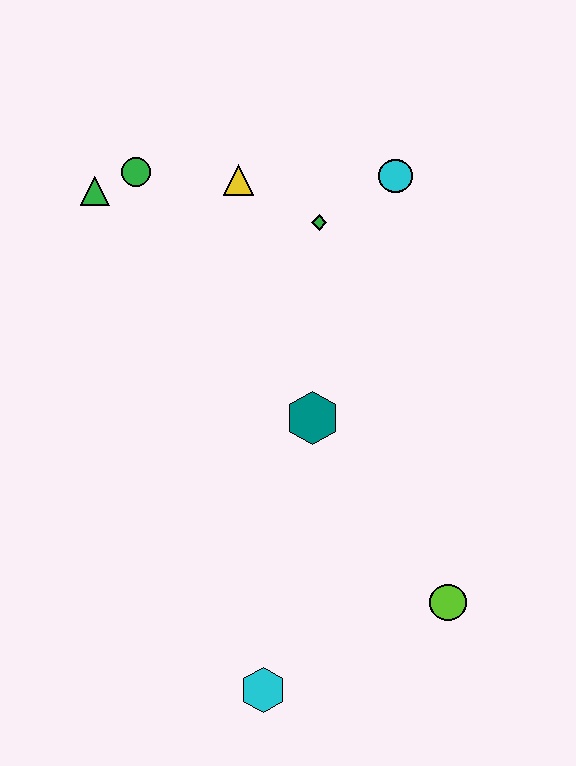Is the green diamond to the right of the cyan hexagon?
Yes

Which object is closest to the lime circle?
The cyan hexagon is closest to the lime circle.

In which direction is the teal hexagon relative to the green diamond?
The teal hexagon is below the green diamond.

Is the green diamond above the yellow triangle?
No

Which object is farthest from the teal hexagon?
The green triangle is farthest from the teal hexagon.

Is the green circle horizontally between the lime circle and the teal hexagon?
No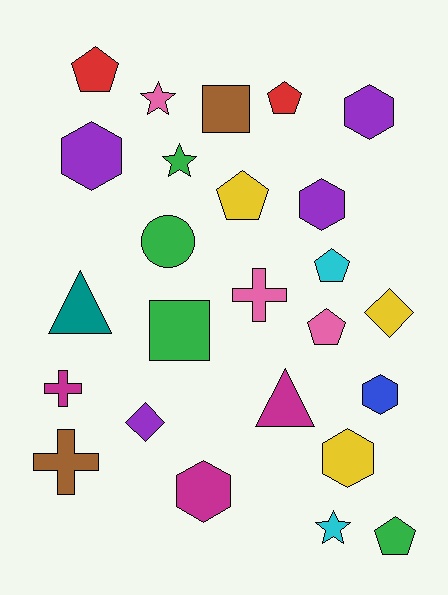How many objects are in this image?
There are 25 objects.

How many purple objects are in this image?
There are 4 purple objects.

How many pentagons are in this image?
There are 6 pentagons.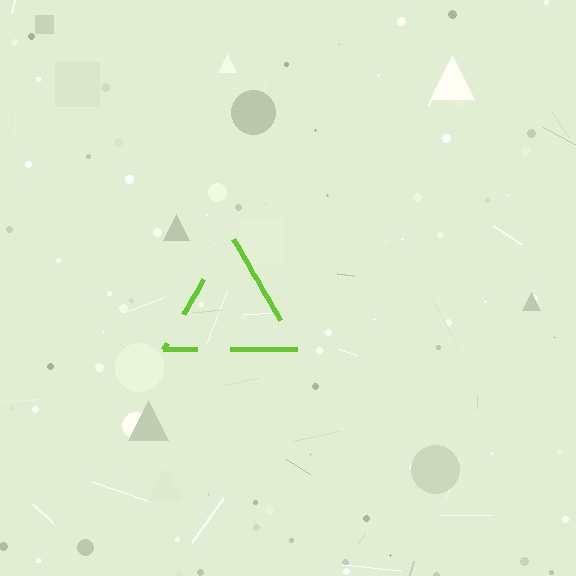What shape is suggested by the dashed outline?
The dashed outline suggests a triangle.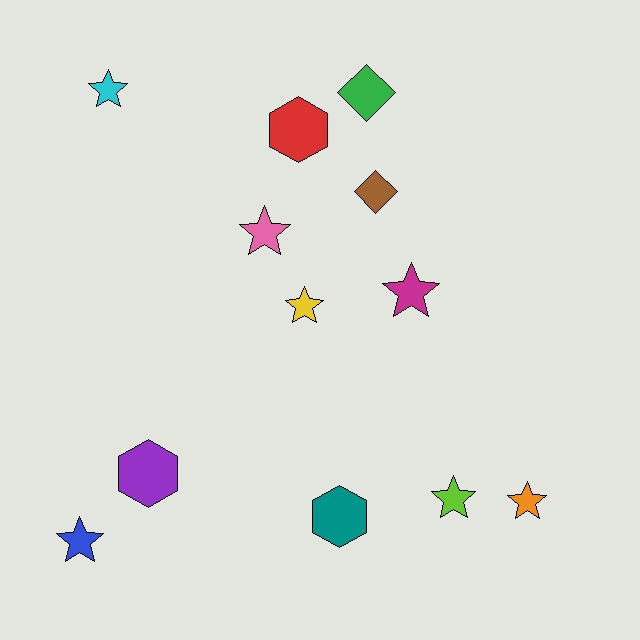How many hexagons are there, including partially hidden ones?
There are 3 hexagons.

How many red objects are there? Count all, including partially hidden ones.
There is 1 red object.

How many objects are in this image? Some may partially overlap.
There are 12 objects.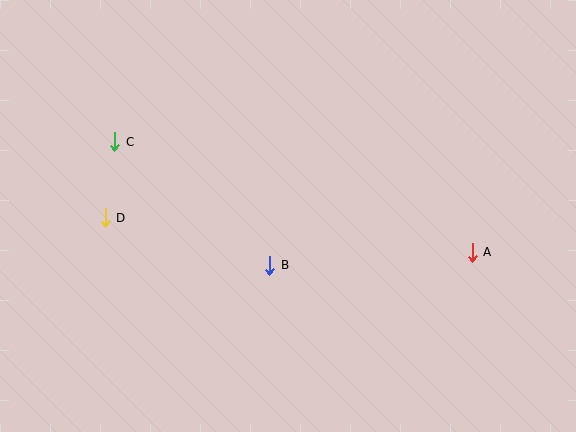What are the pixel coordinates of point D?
Point D is at (105, 218).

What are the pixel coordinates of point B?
Point B is at (270, 265).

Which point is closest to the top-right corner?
Point A is closest to the top-right corner.